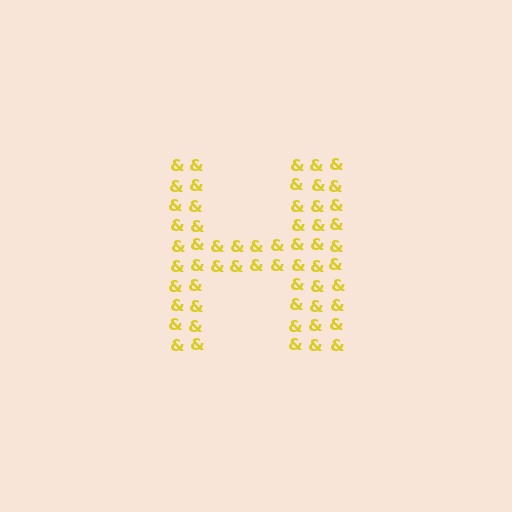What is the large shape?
The large shape is the letter H.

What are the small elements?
The small elements are ampersands.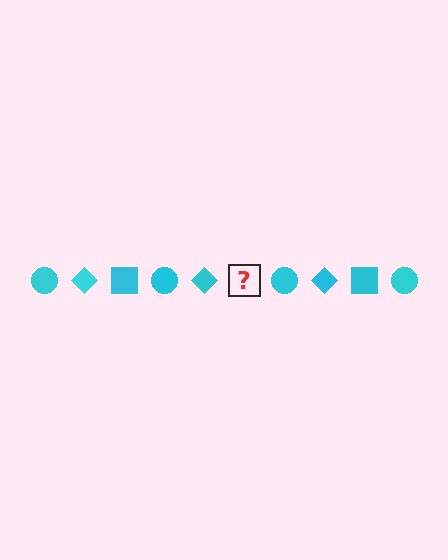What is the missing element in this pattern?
The missing element is a cyan square.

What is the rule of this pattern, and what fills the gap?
The rule is that the pattern cycles through circle, diamond, square shapes in cyan. The gap should be filled with a cyan square.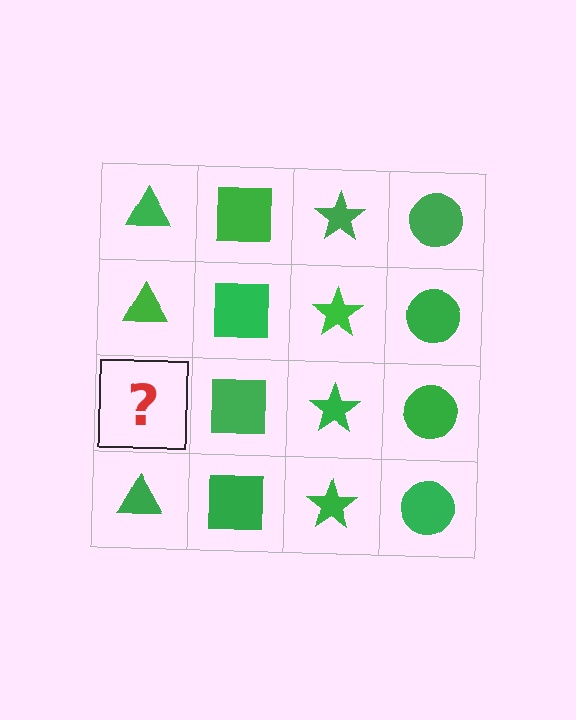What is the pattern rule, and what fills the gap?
The rule is that each column has a consistent shape. The gap should be filled with a green triangle.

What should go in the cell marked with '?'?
The missing cell should contain a green triangle.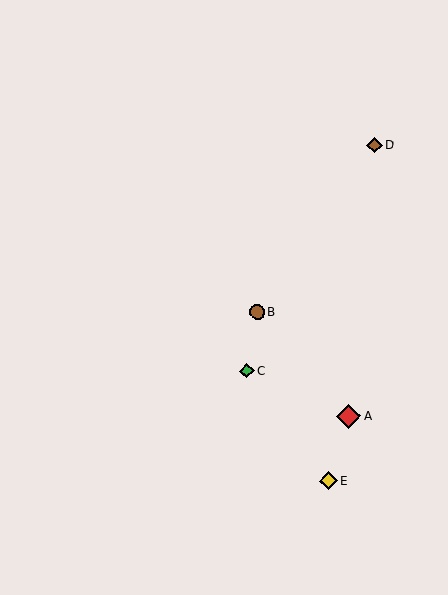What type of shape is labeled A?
Shape A is a red diamond.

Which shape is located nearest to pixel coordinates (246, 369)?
The green diamond (labeled C) at (247, 371) is nearest to that location.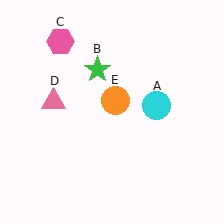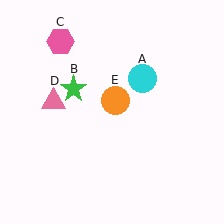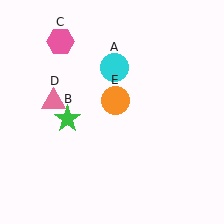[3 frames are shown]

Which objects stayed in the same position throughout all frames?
Pink hexagon (object C) and pink triangle (object D) and orange circle (object E) remained stationary.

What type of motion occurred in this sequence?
The cyan circle (object A), green star (object B) rotated counterclockwise around the center of the scene.